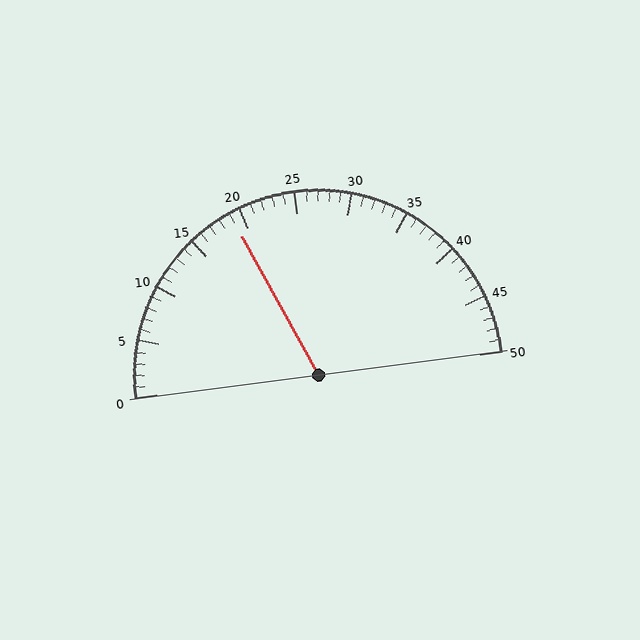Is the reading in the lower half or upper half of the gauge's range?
The reading is in the lower half of the range (0 to 50).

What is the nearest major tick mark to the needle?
The nearest major tick mark is 20.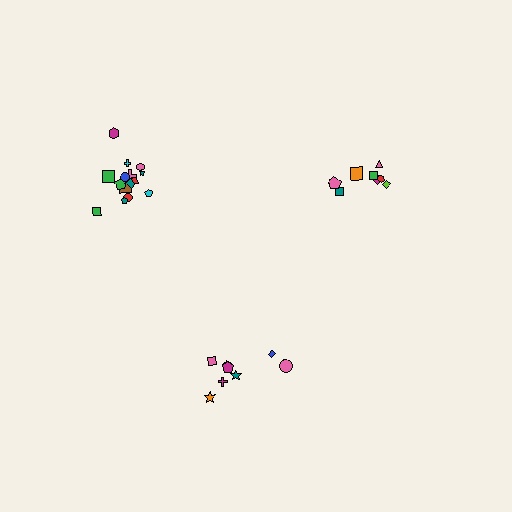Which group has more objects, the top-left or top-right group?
The top-left group.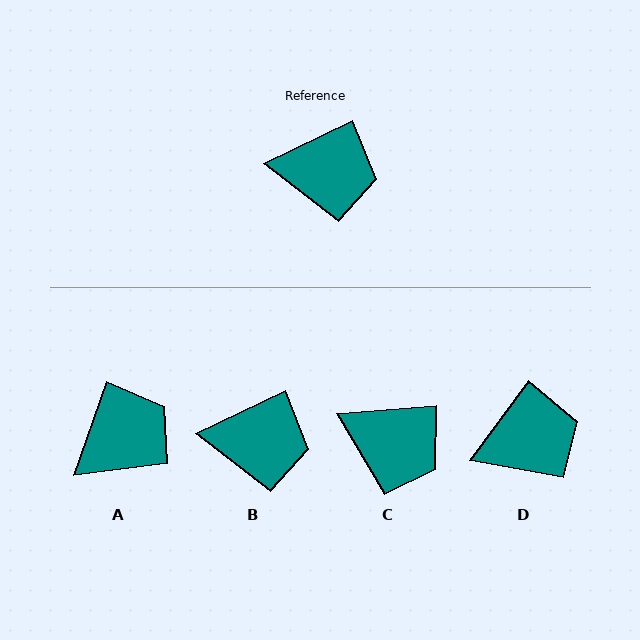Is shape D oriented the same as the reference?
No, it is off by about 28 degrees.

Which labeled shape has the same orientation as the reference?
B.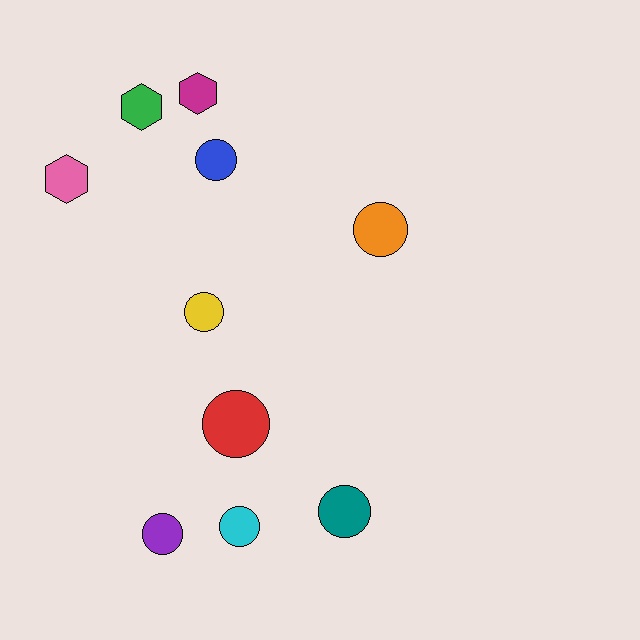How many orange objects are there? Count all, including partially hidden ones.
There is 1 orange object.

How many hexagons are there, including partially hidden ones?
There are 3 hexagons.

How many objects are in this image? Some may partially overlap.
There are 10 objects.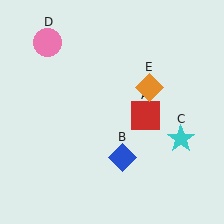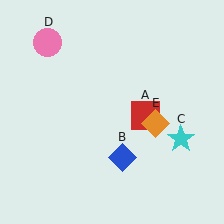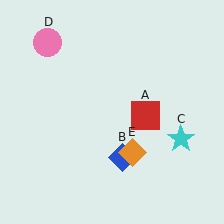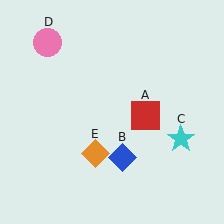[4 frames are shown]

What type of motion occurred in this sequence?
The orange diamond (object E) rotated clockwise around the center of the scene.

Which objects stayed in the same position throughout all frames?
Red square (object A) and blue diamond (object B) and cyan star (object C) and pink circle (object D) remained stationary.